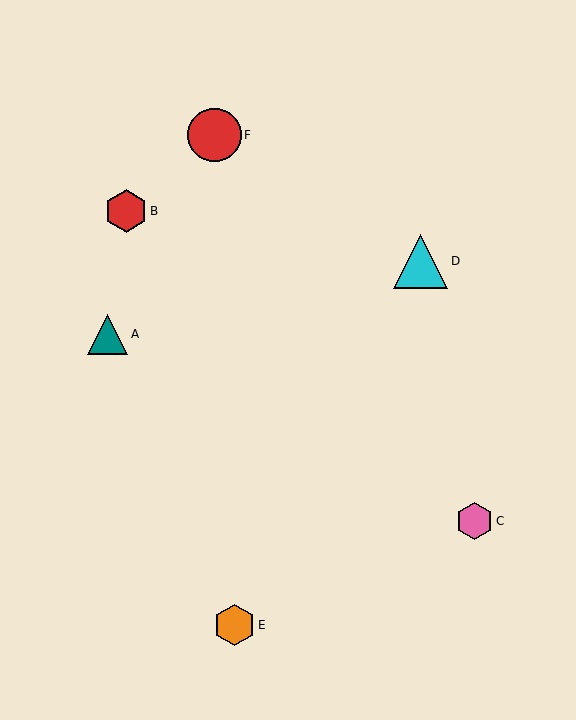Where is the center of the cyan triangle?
The center of the cyan triangle is at (421, 261).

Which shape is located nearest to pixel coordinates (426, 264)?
The cyan triangle (labeled D) at (421, 261) is nearest to that location.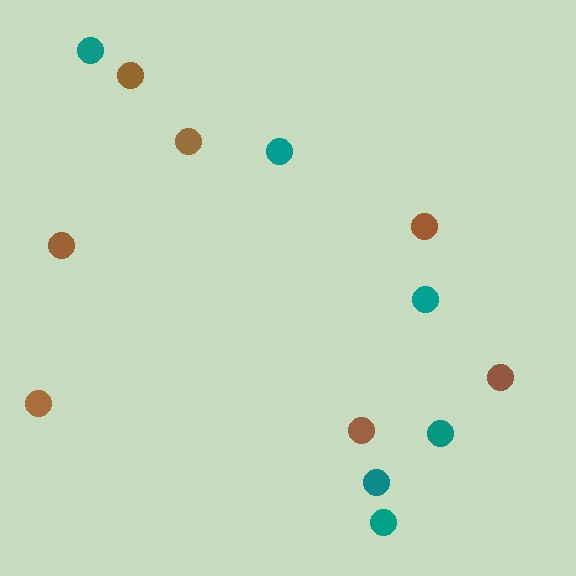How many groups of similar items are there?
There are 2 groups: one group of teal circles (6) and one group of brown circles (7).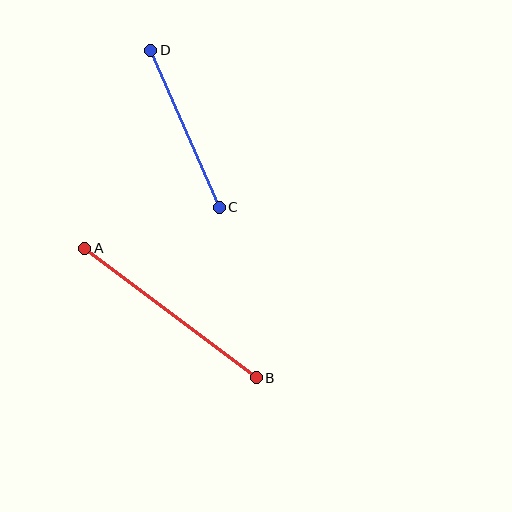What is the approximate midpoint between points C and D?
The midpoint is at approximately (185, 129) pixels.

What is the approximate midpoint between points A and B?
The midpoint is at approximately (171, 313) pixels.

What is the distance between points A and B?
The distance is approximately 215 pixels.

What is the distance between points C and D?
The distance is approximately 171 pixels.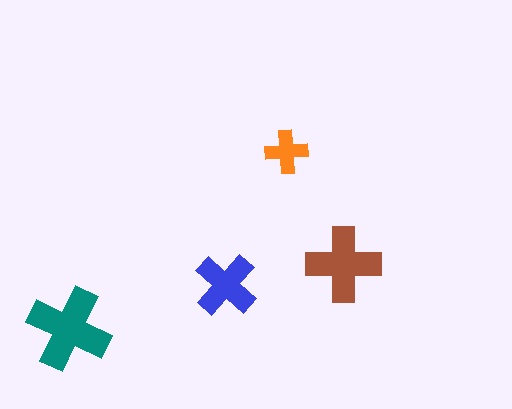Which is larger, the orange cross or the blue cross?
The blue one.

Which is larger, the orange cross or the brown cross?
The brown one.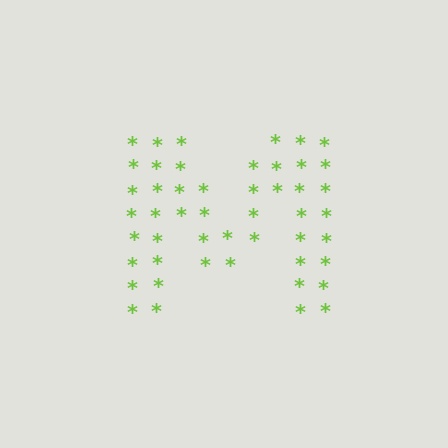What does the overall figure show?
The overall figure shows the letter M.